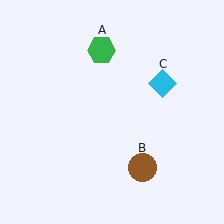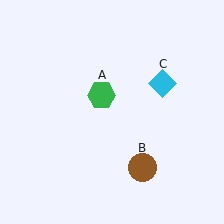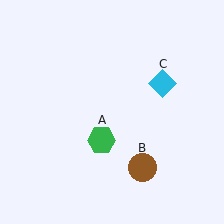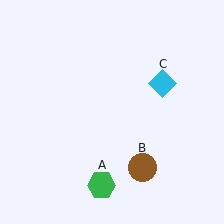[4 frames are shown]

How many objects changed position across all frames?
1 object changed position: green hexagon (object A).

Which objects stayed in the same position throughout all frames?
Brown circle (object B) and cyan diamond (object C) remained stationary.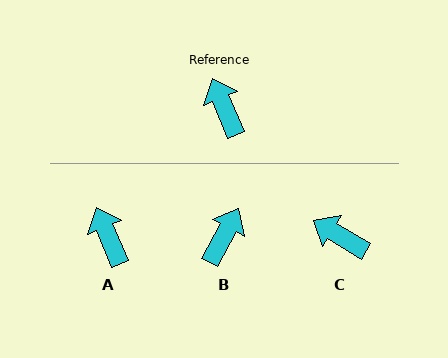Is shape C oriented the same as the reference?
No, it is off by about 36 degrees.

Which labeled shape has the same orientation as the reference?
A.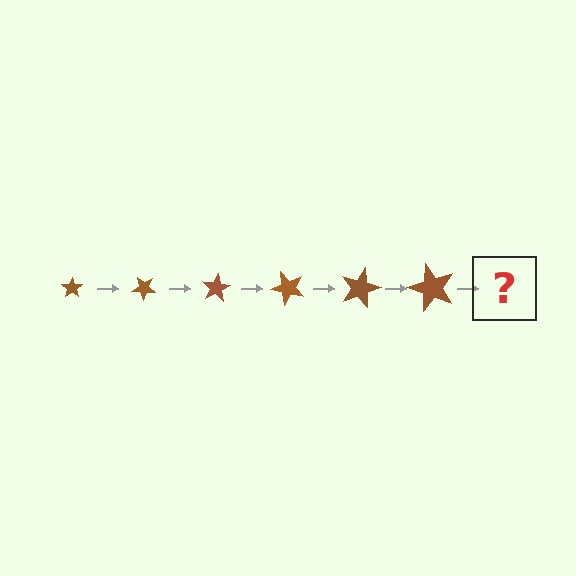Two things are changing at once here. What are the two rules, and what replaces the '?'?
The two rules are that the star grows larger each step and it rotates 40 degrees each step. The '?' should be a star, larger than the previous one and rotated 240 degrees from the start.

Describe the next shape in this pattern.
It should be a star, larger than the previous one and rotated 240 degrees from the start.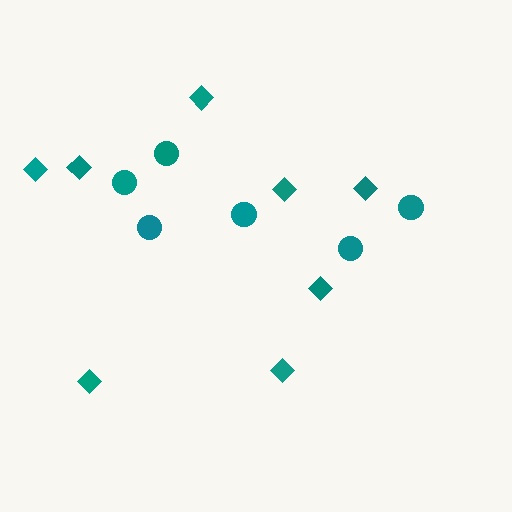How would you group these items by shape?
There are 2 groups: one group of circles (6) and one group of diamonds (8).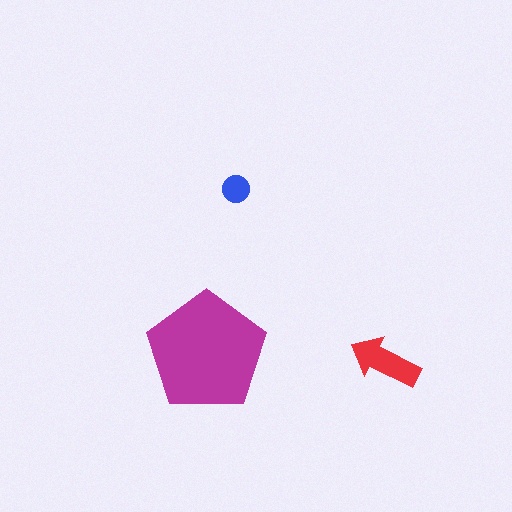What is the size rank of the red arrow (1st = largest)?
2nd.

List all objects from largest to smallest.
The magenta pentagon, the red arrow, the blue circle.